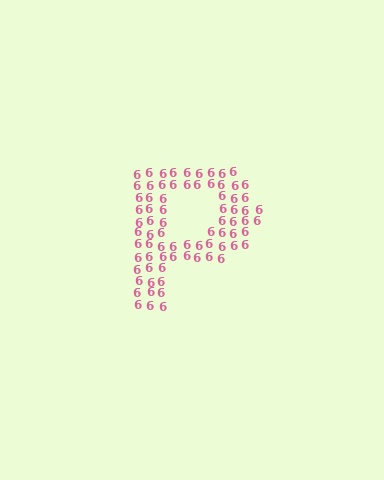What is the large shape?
The large shape is the letter P.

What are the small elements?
The small elements are digit 6's.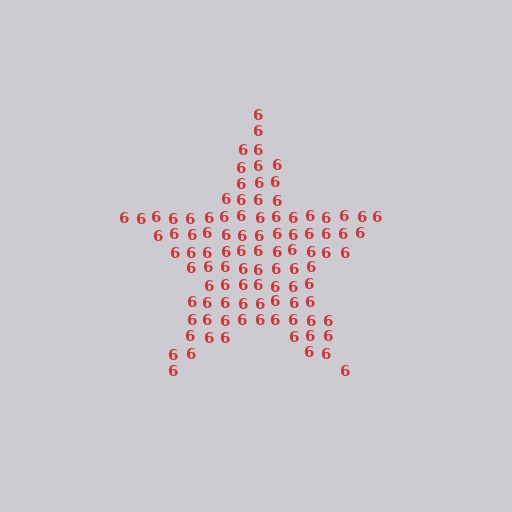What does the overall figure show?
The overall figure shows a star.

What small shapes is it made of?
It is made of small digit 6's.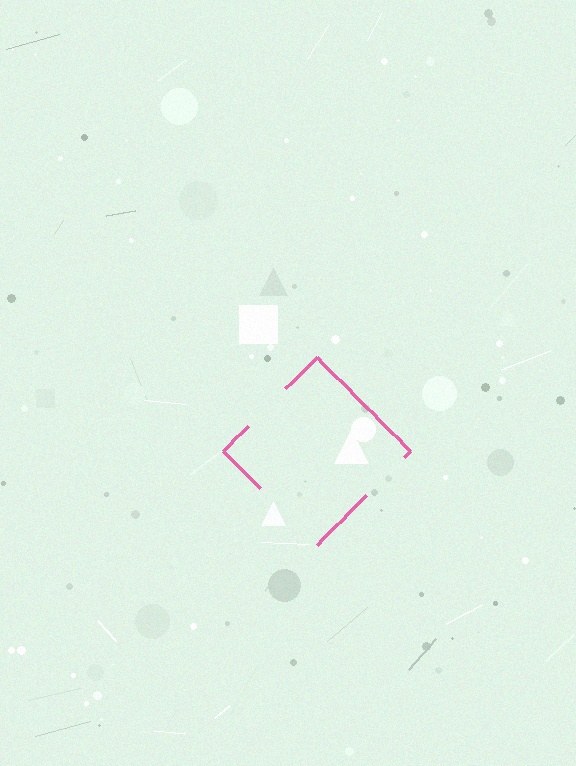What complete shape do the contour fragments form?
The contour fragments form a diamond.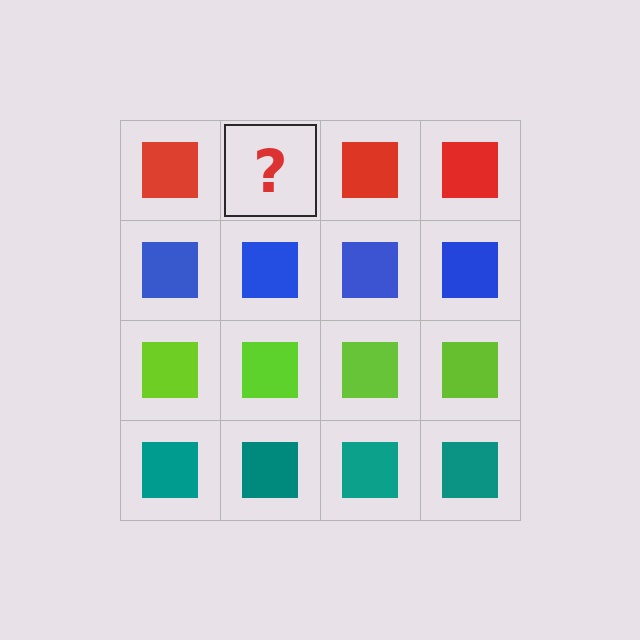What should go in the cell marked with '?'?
The missing cell should contain a red square.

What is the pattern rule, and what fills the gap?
The rule is that each row has a consistent color. The gap should be filled with a red square.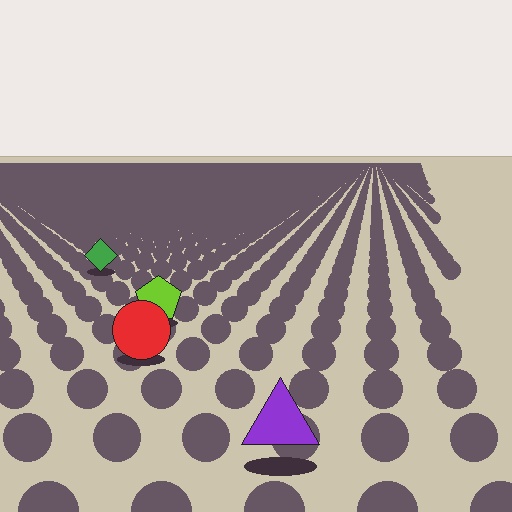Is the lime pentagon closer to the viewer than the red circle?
No. The red circle is closer — you can tell from the texture gradient: the ground texture is coarser near it.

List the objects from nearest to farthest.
From nearest to farthest: the purple triangle, the red circle, the lime pentagon, the green diamond.